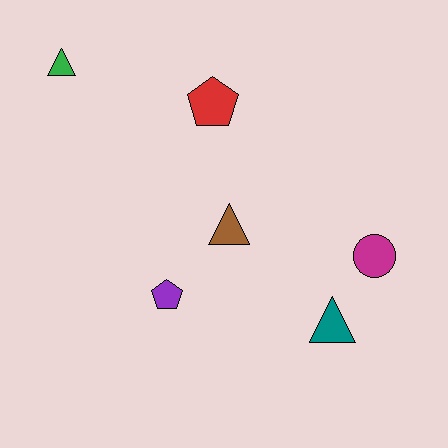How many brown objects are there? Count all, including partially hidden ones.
There is 1 brown object.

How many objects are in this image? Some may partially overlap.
There are 6 objects.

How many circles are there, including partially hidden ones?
There is 1 circle.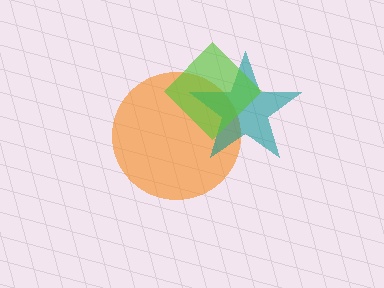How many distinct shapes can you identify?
There are 3 distinct shapes: an orange circle, a teal star, a lime diamond.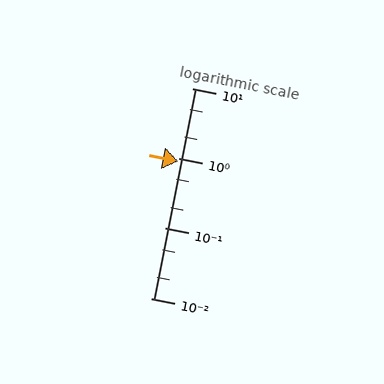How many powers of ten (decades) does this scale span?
The scale spans 3 decades, from 0.01 to 10.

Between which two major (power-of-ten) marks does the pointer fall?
The pointer is between 0.1 and 1.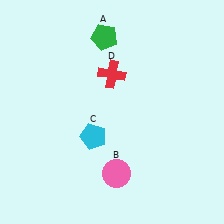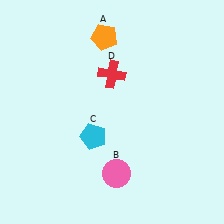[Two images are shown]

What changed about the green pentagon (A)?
In Image 1, A is green. In Image 2, it changed to orange.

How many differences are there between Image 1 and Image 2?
There is 1 difference between the two images.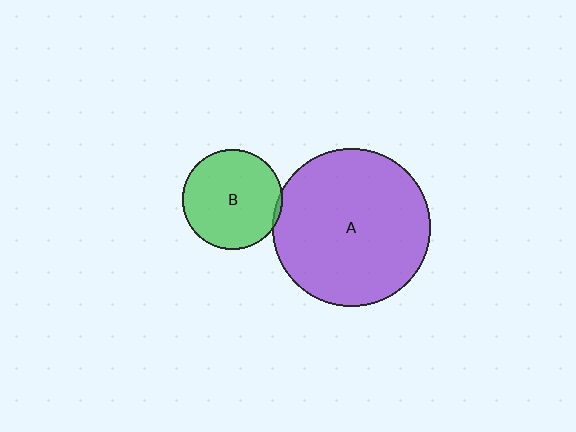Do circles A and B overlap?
Yes.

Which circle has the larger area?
Circle A (purple).